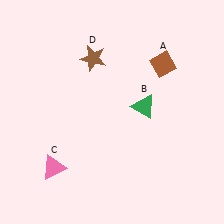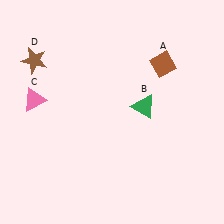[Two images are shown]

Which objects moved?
The objects that moved are: the pink triangle (C), the brown star (D).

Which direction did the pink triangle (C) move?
The pink triangle (C) moved up.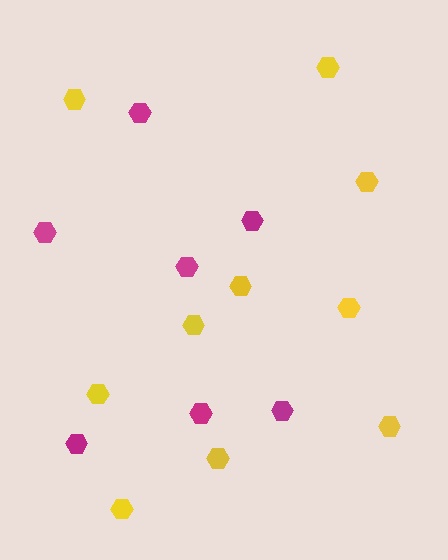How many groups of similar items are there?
There are 2 groups: one group of magenta hexagons (7) and one group of yellow hexagons (10).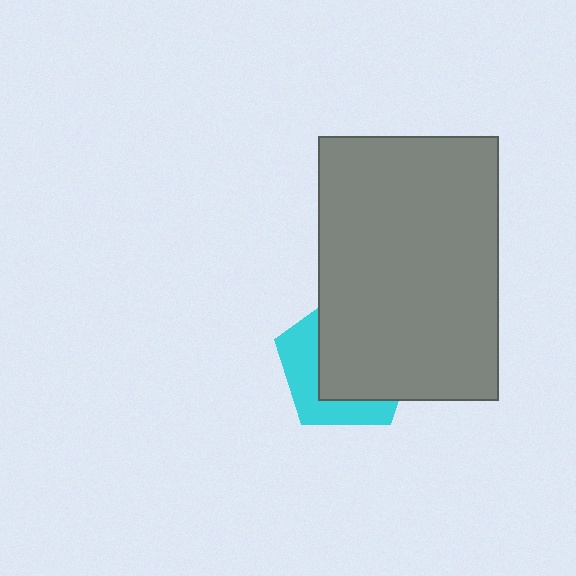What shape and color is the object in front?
The object in front is a gray rectangle.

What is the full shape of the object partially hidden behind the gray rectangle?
The partially hidden object is a cyan pentagon.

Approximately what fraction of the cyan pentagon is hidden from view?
Roughly 63% of the cyan pentagon is hidden behind the gray rectangle.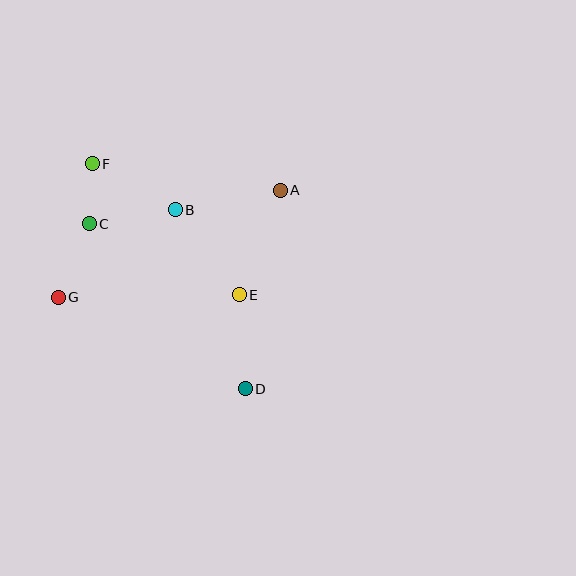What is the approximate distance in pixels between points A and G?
The distance between A and G is approximately 246 pixels.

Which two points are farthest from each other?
Points D and F are farthest from each other.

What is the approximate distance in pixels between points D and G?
The distance between D and G is approximately 208 pixels.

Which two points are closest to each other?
Points C and F are closest to each other.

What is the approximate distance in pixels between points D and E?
The distance between D and E is approximately 94 pixels.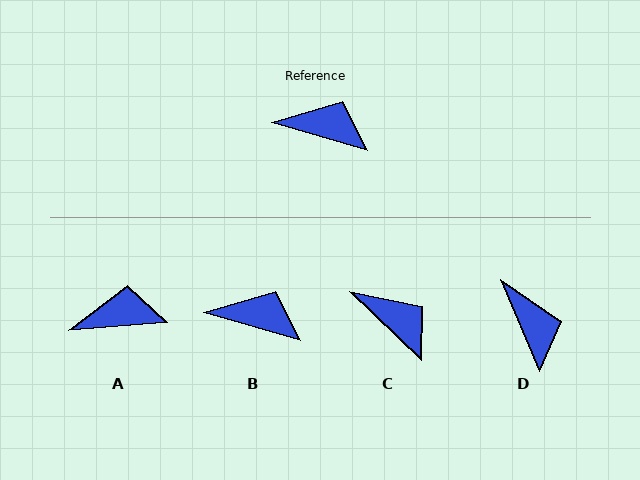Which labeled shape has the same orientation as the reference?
B.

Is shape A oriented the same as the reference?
No, it is off by about 21 degrees.